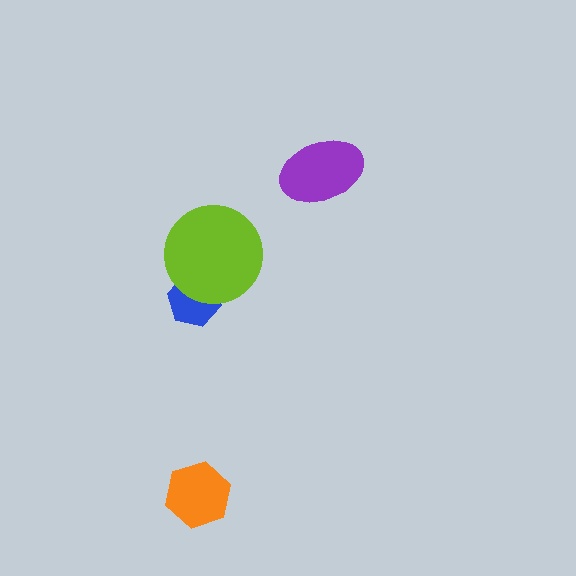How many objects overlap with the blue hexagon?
1 object overlaps with the blue hexagon.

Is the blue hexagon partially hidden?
Yes, it is partially covered by another shape.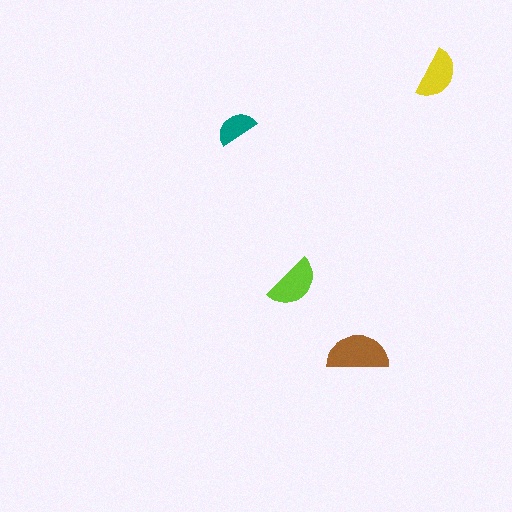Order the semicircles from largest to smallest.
the brown one, the lime one, the yellow one, the teal one.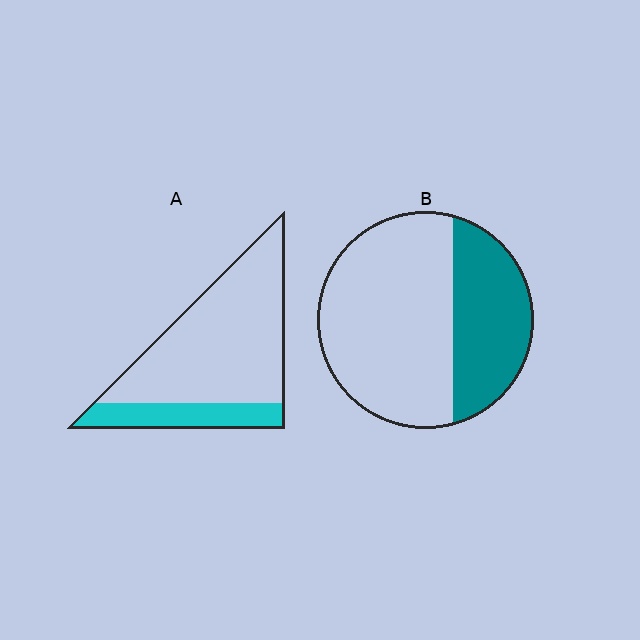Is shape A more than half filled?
No.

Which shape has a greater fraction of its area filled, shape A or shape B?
Shape B.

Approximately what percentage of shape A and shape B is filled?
A is approximately 20% and B is approximately 35%.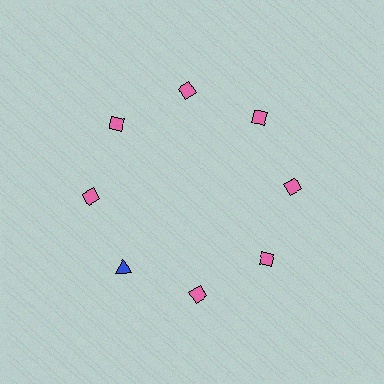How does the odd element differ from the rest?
It differs in both color (blue instead of pink) and shape (triangle instead of diamond).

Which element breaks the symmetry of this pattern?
The blue triangle at roughly the 8 o'clock position breaks the symmetry. All other shapes are pink diamonds.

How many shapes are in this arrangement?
There are 8 shapes arranged in a ring pattern.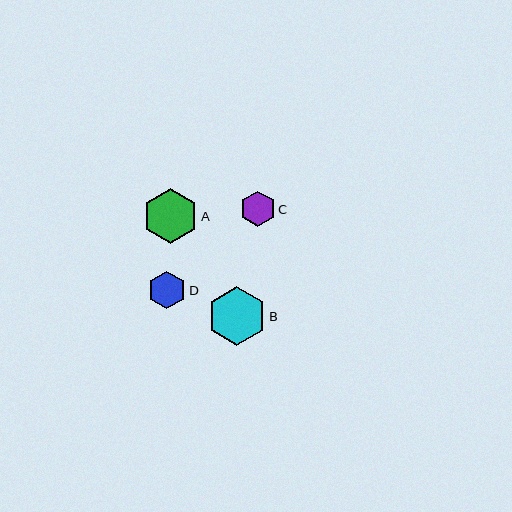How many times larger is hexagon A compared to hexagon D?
Hexagon A is approximately 1.5 times the size of hexagon D.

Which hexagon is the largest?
Hexagon B is the largest with a size of approximately 59 pixels.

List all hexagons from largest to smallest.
From largest to smallest: B, A, D, C.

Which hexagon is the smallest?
Hexagon C is the smallest with a size of approximately 36 pixels.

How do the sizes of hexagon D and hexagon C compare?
Hexagon D and hexagon C are approximately the same size.